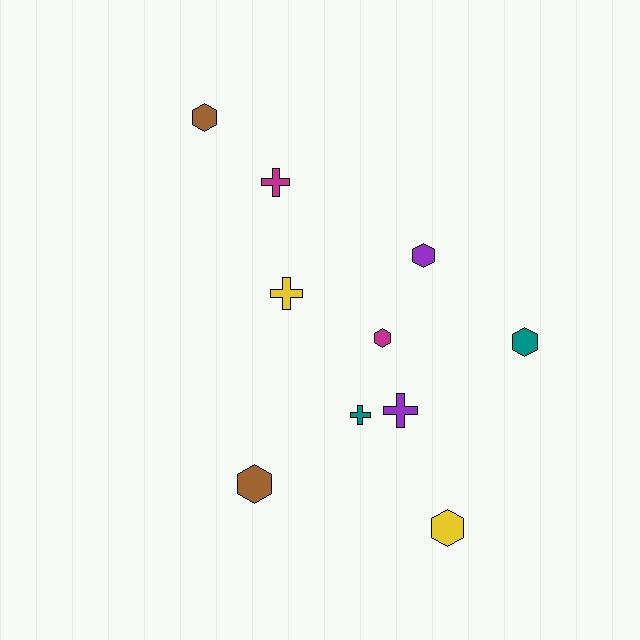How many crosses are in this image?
There are 4 crosses.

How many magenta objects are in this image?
There are 2 magenta objects.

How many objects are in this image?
There are 10 objects.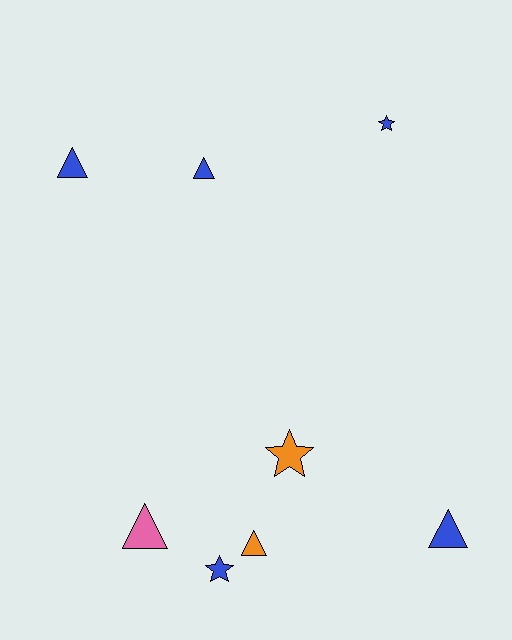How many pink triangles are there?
There is 1 pink triangle.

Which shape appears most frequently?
Triangle, with 5 objects.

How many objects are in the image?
There are 8 objects.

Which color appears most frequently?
Blue, with 5 objects.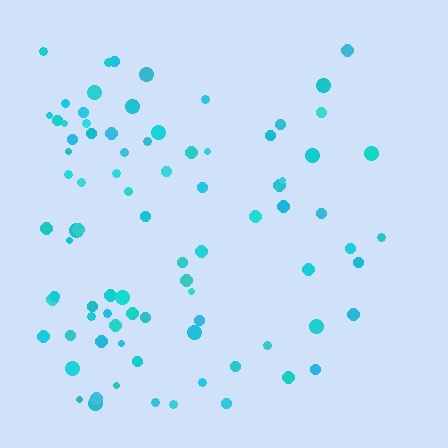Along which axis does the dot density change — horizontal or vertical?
Horizontal.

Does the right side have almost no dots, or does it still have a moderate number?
Still a moderate number, just noticeably fewer than the left.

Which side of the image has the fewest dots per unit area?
The right.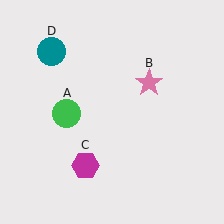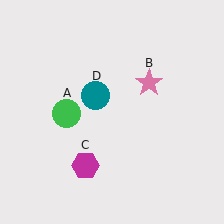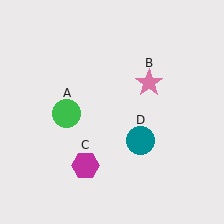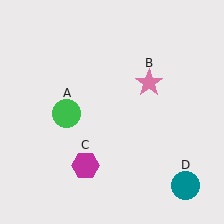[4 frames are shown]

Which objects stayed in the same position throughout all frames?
Green circle (object A) and pink star (object B) and magenta hexagon (object C) remained stationary.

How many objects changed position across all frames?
1 object changed position: teal circle (object D).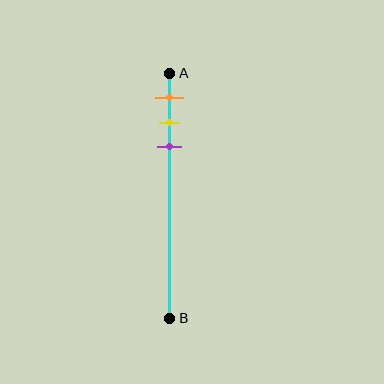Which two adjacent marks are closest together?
The yellow and purple marks are the closest adjacent pair.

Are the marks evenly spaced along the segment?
Yes, the marks are approximately evenly spaced.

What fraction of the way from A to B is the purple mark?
The purple mark is approximately 30% (0.3) of the way from A to B.